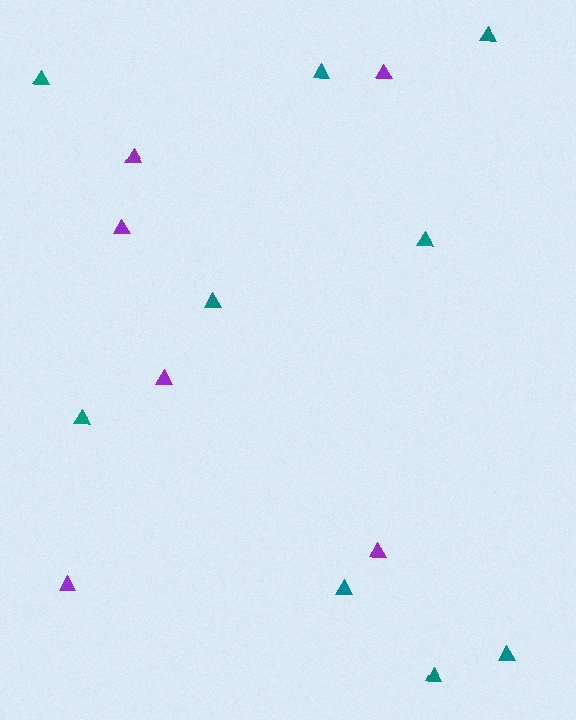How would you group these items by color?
There are 2 groups: one group of purple triangles (6) and one group of teal triangles (9).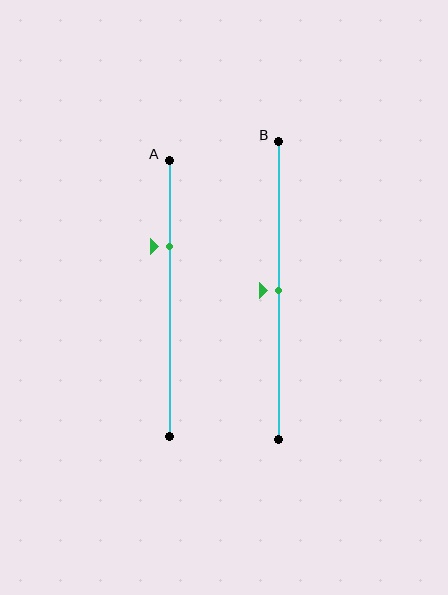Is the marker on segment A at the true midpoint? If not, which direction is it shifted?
No, the marker on segment A is shifted upward by about 19% of the segment length.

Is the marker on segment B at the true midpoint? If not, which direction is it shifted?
Yes, the marker on segment B is at the true midpoint.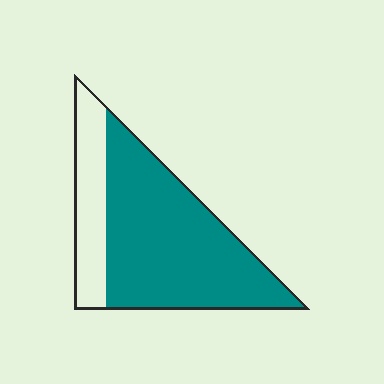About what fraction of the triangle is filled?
About three quarters (3/4).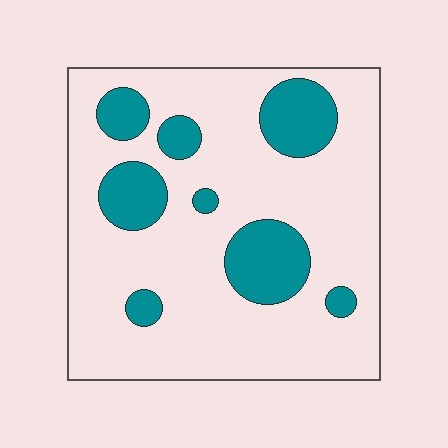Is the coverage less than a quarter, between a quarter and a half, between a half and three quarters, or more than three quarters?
Less than a quarter.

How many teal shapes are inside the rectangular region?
8.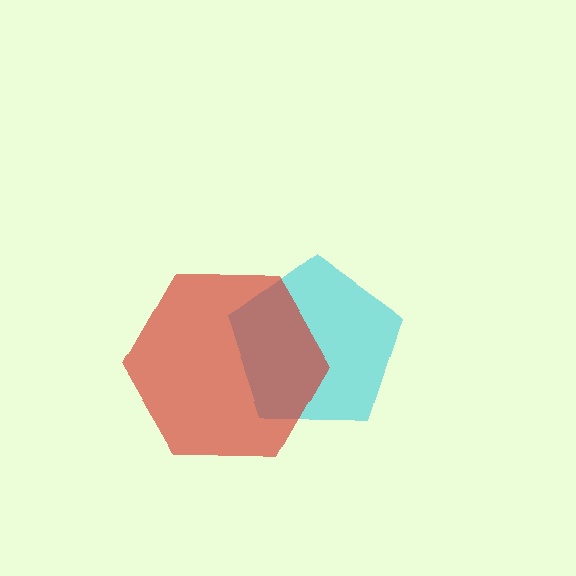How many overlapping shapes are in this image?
There are 2 overlapping shapes in the image.